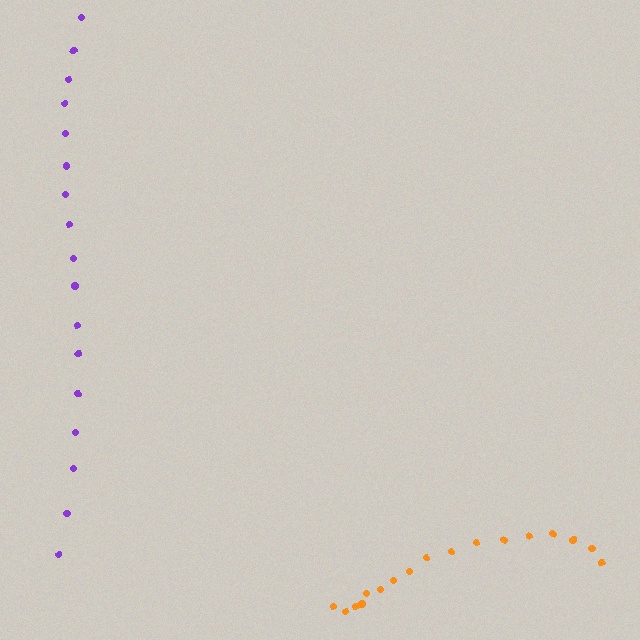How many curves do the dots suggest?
There are 2 distinct paths.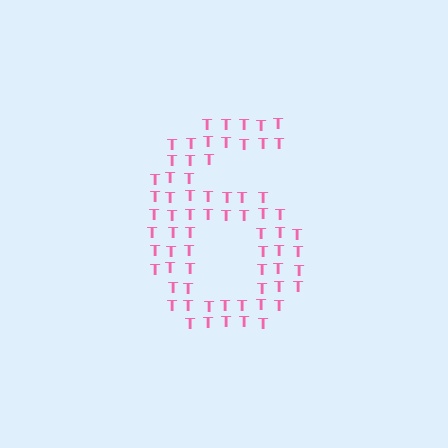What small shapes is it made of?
It is made of small letter T's.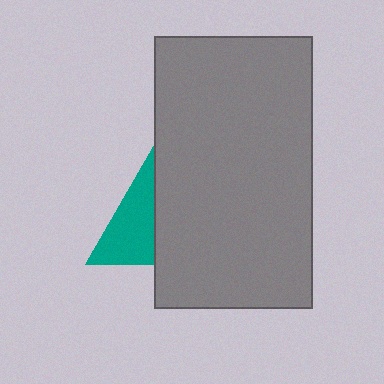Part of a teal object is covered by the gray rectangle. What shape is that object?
It is a triangle.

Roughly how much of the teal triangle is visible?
About half of it is visible (roughly 50%).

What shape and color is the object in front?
The object in front is a gray rectangle.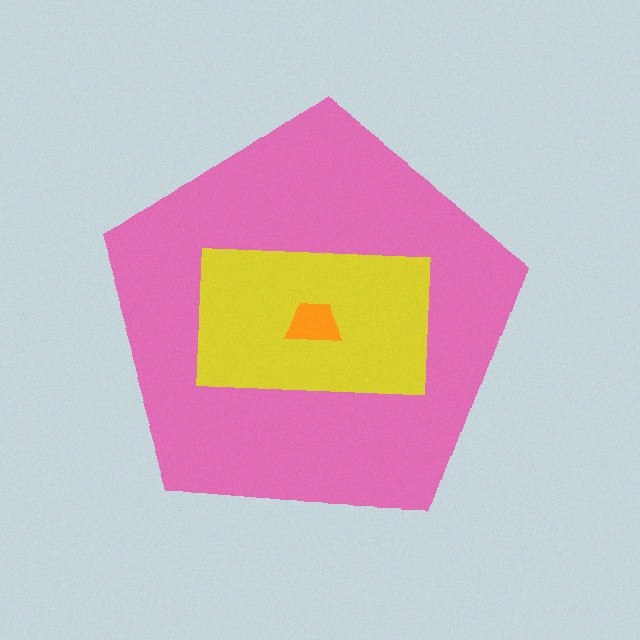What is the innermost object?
The orange trapezoid.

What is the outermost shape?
The pink pentagon.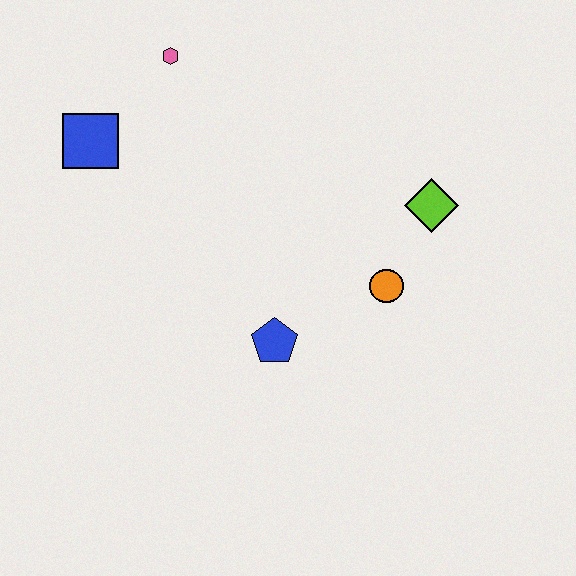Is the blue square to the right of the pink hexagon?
No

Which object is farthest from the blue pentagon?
The pink hexagon is farthest from the blue pentagon.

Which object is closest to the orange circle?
The lime diamond is closest to the orange circle.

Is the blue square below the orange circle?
No